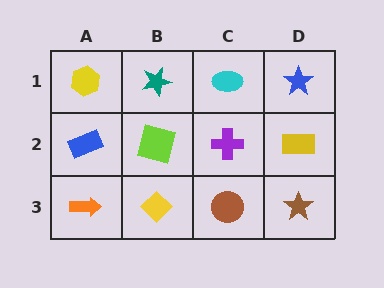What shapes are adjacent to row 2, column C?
A cyan ellipse (row 1, column C), a brown circle (row 3, column C), a lime square (row 2, column B), a yellow rectangle (row 2, column D).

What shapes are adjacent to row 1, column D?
A yellow rectangle (row 2, column D), a cyan ellipse (row 1, column C).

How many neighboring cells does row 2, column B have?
4.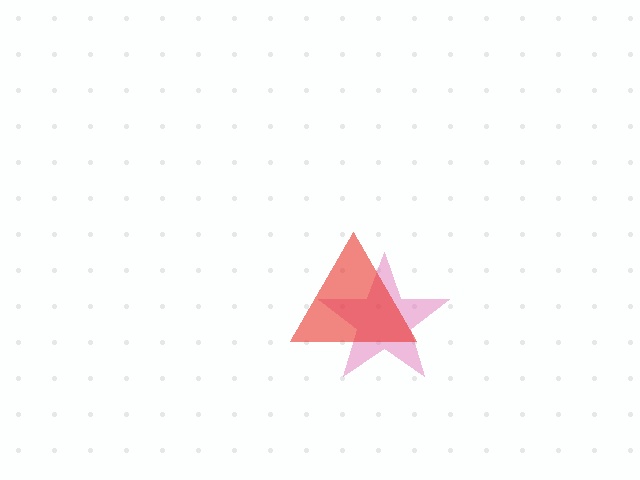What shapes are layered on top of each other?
The layered shapes are: a pink star, a red triangle.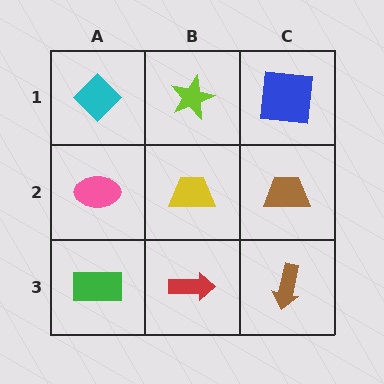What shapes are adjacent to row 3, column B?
A yellow trapezoid (row 2, column B), a green rectangle (row 3, column A), a brown arrow (row 3, column C).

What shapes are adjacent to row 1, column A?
A pink ellipse (row 2, column A), a lime star (row 1, column B).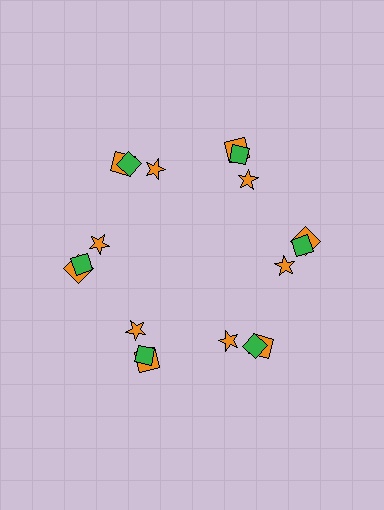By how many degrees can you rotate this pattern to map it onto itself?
The pattern maps onto itself every 60 degrees of rotation.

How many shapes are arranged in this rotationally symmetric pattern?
There are 18 shapes, arranged in 6 groups of 3.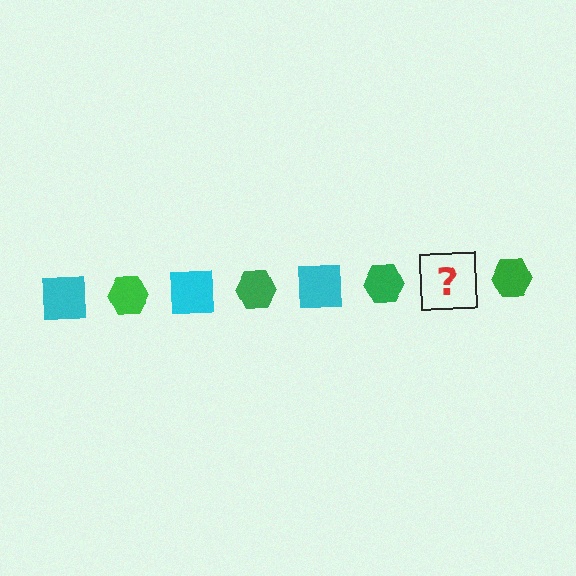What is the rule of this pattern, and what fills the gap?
The rule is that the pattern alternates between cyan square and green hexagon. The gap should be filled with a cyan square.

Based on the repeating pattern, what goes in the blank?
The blank should be a cyan square.